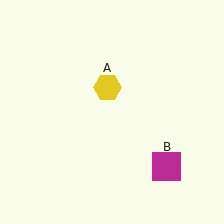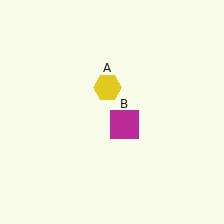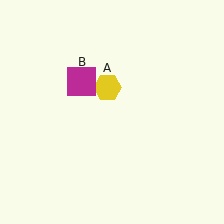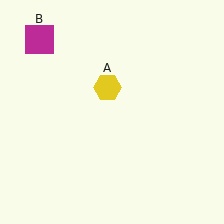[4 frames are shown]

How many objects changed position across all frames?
1 object changed position: magenta square (object B).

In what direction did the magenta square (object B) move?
The magenta square (object B) moved up and to the left.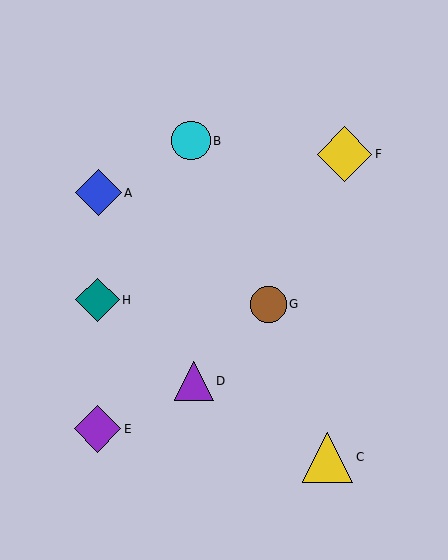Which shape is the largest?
The yellow diamond (labeled F) is the largest.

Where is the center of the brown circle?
The center of the brown circle is at (268, 304).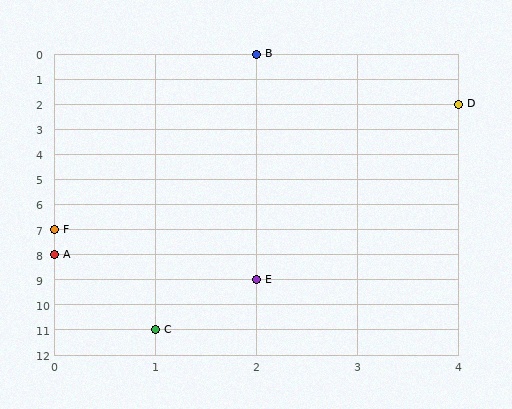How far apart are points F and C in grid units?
Points F and C are 1 column and 4 rows apart (about 4.1 grid units diagonally).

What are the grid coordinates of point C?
Point C is at grid coordinates (1, 11).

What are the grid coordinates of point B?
Point B is at grid coordinates (2, 0).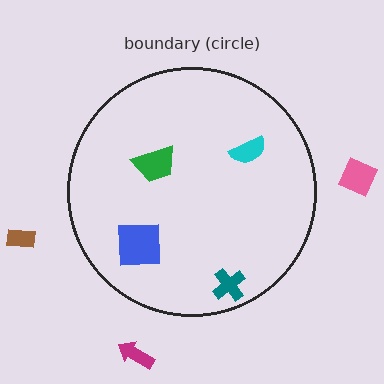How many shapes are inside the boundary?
4 inside, 3 outside.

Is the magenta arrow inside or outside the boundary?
Outside.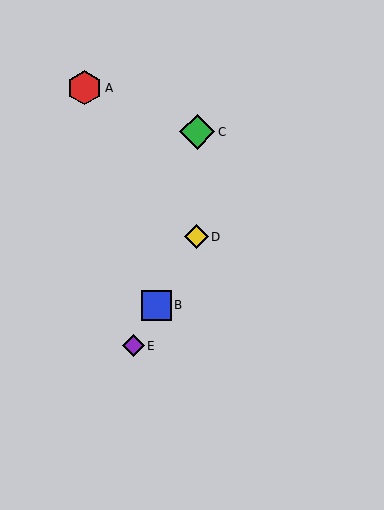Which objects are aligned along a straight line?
Objects B, D, E are aligned along a straight line.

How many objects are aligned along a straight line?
3 objects (B, D, E) are aligned along a straight line.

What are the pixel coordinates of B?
Object B is at (157, 305).